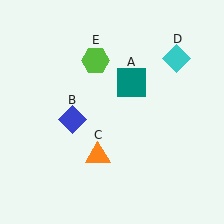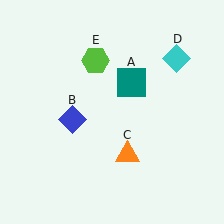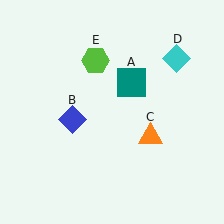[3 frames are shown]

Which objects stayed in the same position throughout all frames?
Teal square (object A) and blue diamond (object B) and cyan diamond (object D) and lime hexagon (object E) remained stationary.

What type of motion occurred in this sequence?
The orange triangle (object C) rotated counterclockwise around the center of the scene.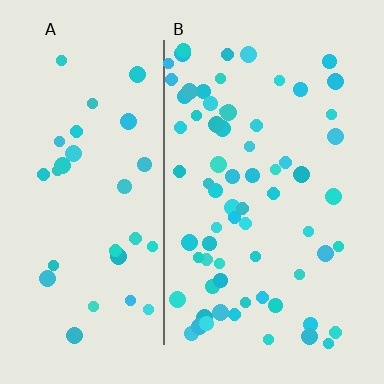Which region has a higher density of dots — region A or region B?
B (the right).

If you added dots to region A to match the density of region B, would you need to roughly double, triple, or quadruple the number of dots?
Approximately double.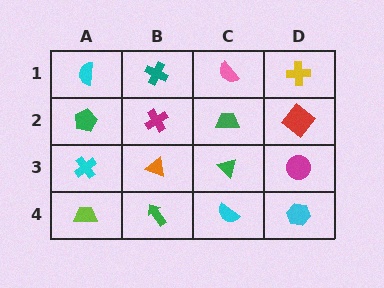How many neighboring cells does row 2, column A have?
3.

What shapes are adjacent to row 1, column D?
A red diamond (row 2, column D), a pink semicircle (row 1, column C).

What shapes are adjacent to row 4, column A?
A cyan cross (row 3, column A), a green arrow (row 4, column B).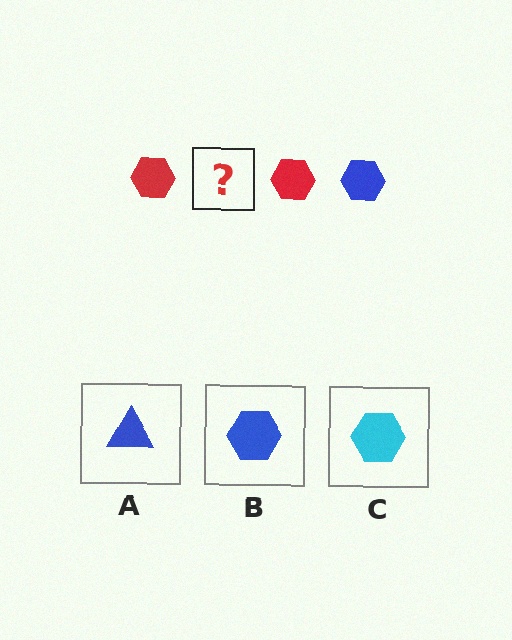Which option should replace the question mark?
Option B.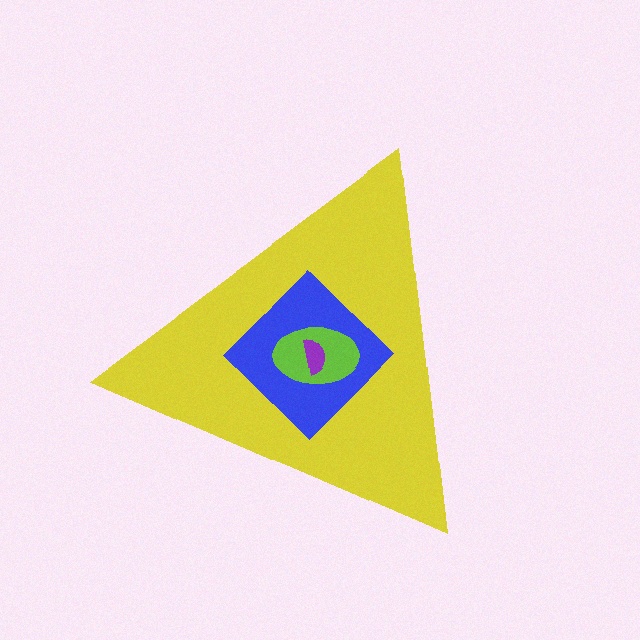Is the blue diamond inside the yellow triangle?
Yes.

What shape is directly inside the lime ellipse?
The purple semicircle.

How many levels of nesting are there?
4.